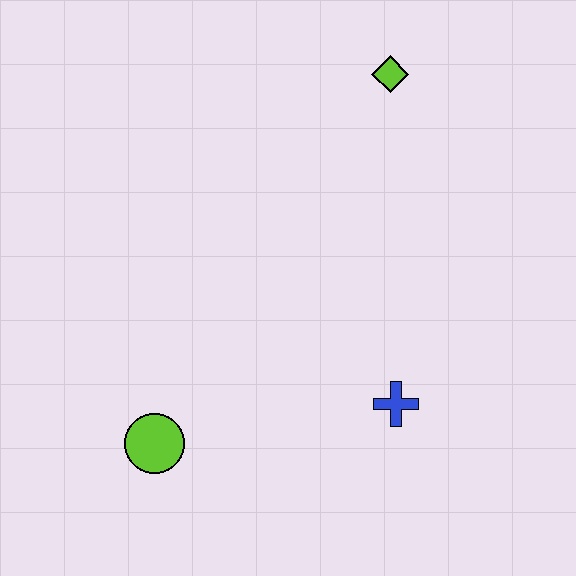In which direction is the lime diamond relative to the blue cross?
The lime diamond is above the blue cross.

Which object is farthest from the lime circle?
The lime diamond is farthest from the lime circle.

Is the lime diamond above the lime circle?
Yes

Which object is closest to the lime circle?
The blue cross is closest to the lime circle.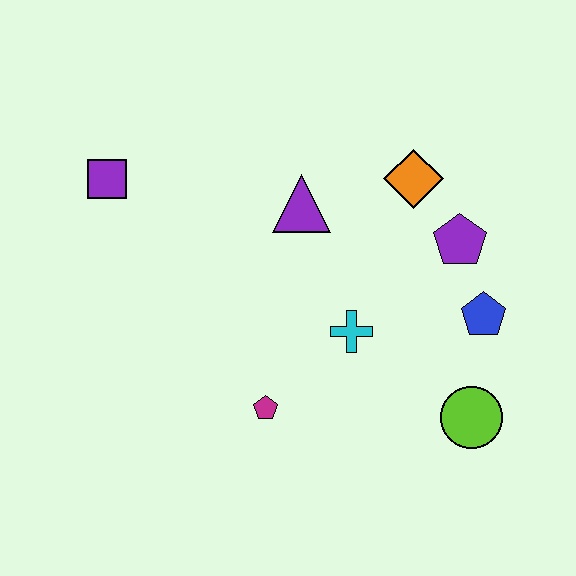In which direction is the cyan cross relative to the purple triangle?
The cyan cross is below the purple triangle.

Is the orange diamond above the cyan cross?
Yes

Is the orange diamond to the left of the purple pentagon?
Yes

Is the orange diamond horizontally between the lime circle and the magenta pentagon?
Yes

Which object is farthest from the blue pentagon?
The purple square is farthest from the blue pentagon.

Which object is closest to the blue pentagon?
The purple pentagon is closest to the blue pentagon.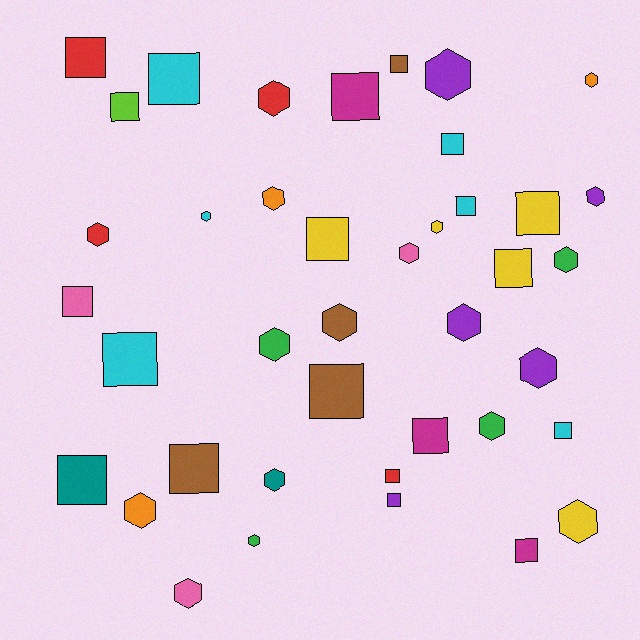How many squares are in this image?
There are 20 squares.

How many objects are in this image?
There are 40 objects.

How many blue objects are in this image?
There are no blue objects.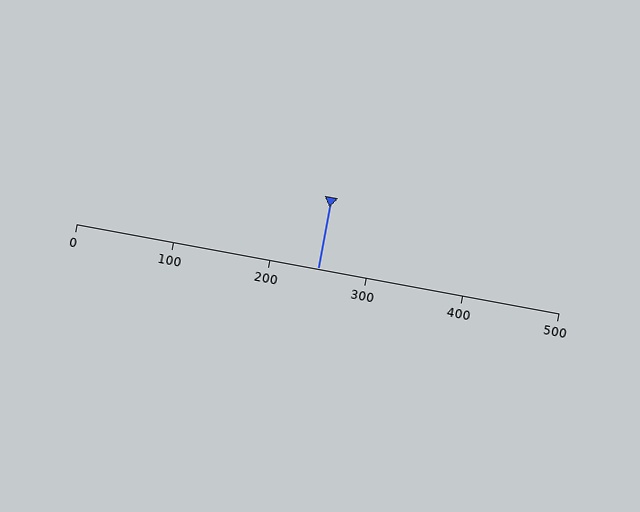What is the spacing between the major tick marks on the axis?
The major ticks are spaced 100 apart.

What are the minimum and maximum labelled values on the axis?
The axis runs from 0 to 500.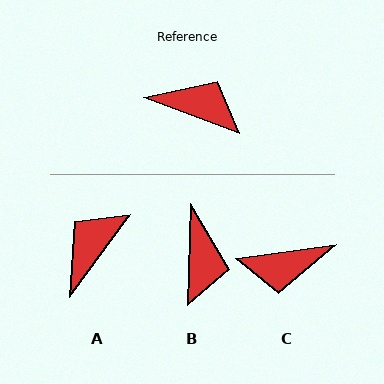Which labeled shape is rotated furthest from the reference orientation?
C, about 151 degrees away.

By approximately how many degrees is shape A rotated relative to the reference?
Approximately 74 degrees counter-clockwise.